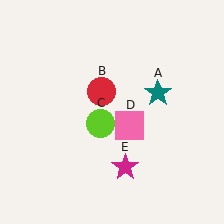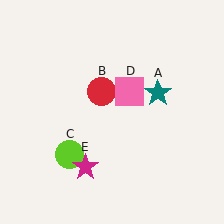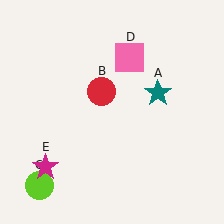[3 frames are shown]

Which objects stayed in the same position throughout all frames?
Teal star (object A) and red circle (object B) remained stationary.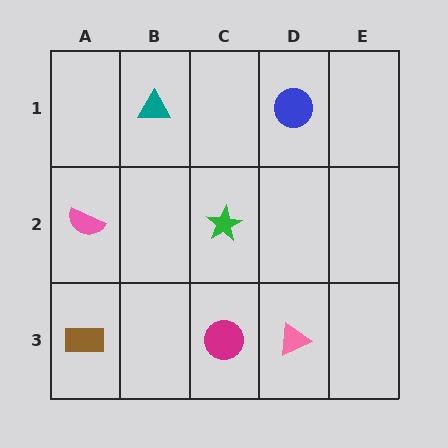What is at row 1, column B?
A teal triangle.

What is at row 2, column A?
A pink semicircle.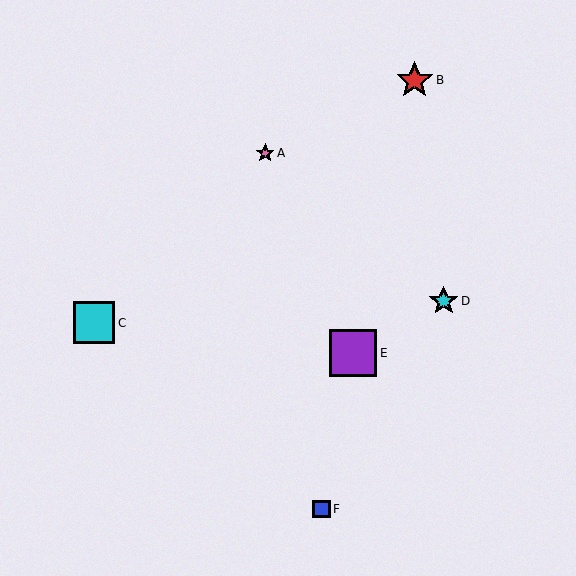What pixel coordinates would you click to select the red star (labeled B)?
Click at (415, 80) to select the red star B.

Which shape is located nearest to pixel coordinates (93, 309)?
The cyan square (labeled C) at (94, 323) is nearest to that location.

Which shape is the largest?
The purple square (labeled E) is the largest.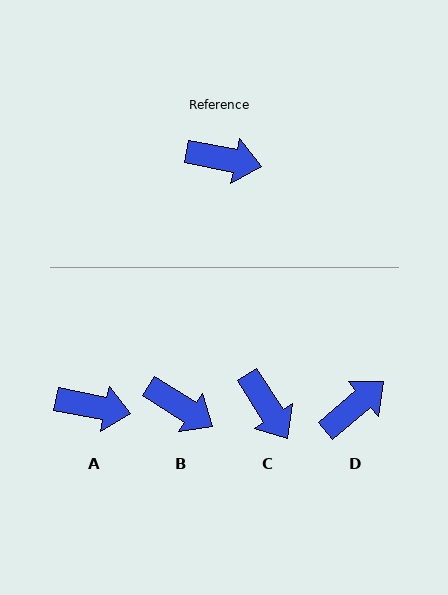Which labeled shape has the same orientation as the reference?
A.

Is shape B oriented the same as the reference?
No, it is off by about 21 degrees.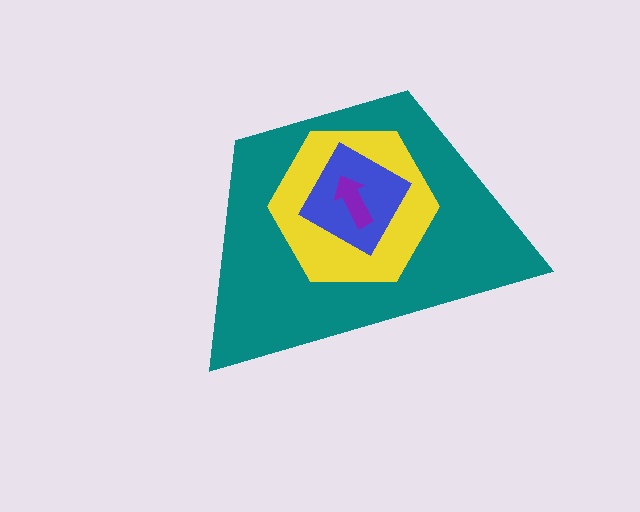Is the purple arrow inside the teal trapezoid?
Yes.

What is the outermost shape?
The teal trapezoid.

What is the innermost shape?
The purple arrow.